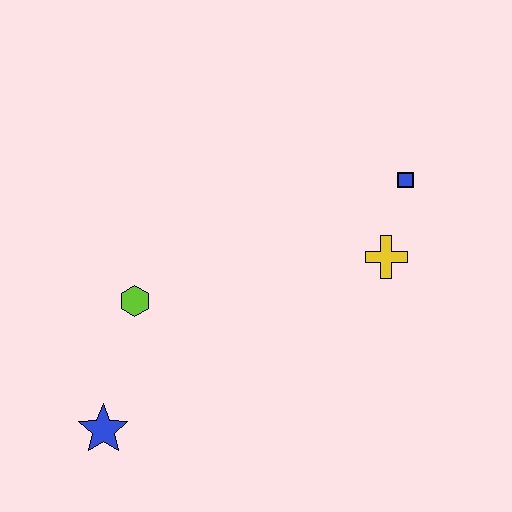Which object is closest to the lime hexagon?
The blue star is closest to the lime hexagon.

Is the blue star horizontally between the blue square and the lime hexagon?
No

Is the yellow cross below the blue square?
Yes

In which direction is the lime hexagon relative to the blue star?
The lime hexagon is above the blue star.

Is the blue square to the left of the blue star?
No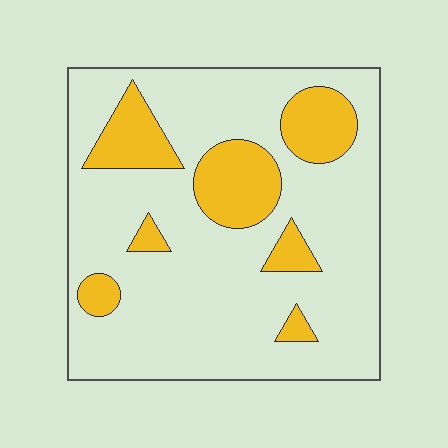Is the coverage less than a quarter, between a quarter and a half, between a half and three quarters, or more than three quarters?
Less than a quarter.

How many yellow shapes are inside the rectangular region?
7.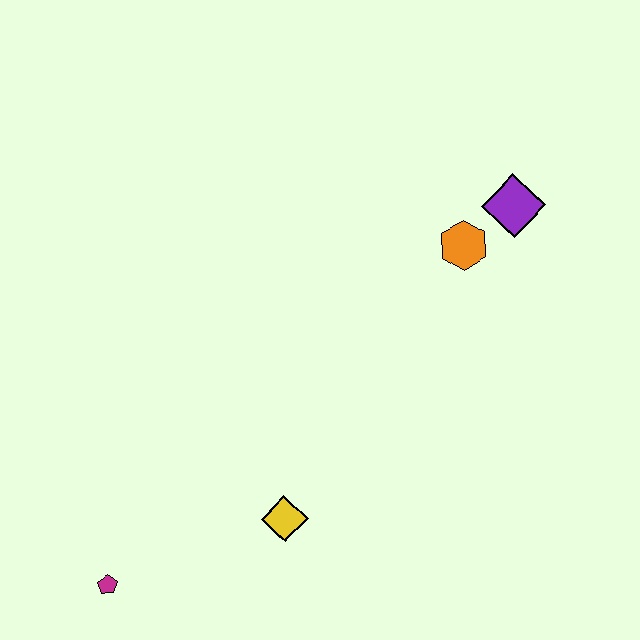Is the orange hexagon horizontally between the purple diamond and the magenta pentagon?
Yes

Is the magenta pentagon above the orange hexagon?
No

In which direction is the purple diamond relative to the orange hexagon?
The purple diamond is to the right of the orange hexagon.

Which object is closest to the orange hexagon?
The purple diamond is closest to the orange hexagon.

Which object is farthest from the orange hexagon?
The magenta pentagon is farthest from the orange hexagon.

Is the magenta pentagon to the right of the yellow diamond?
No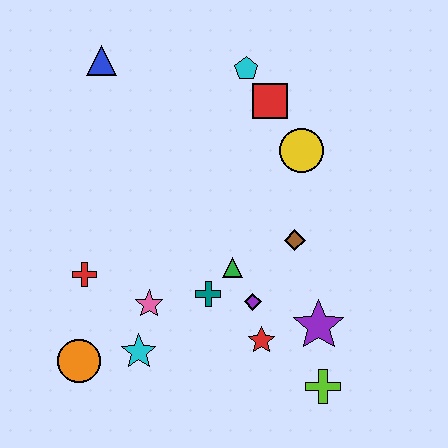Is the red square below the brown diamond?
No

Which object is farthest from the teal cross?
The blue triangle is farthest from the teal cross.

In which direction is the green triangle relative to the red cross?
The green triangle is to the right of the red cross.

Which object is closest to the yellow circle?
The red square is closest to the yellow circle.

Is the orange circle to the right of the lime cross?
No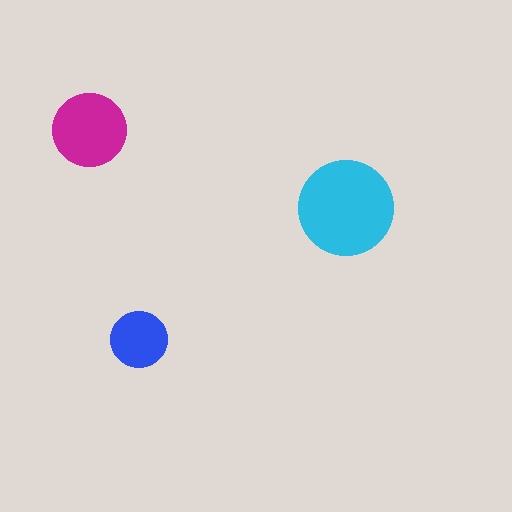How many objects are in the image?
There are 3 objects in the image.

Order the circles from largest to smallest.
the cyan one, the magenta one, the blue one.